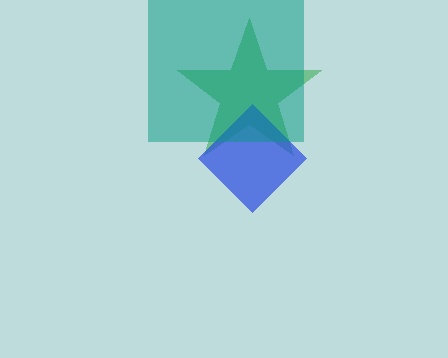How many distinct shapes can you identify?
There are 3 distinct shapes: a green star, a blue diamond, a teal square.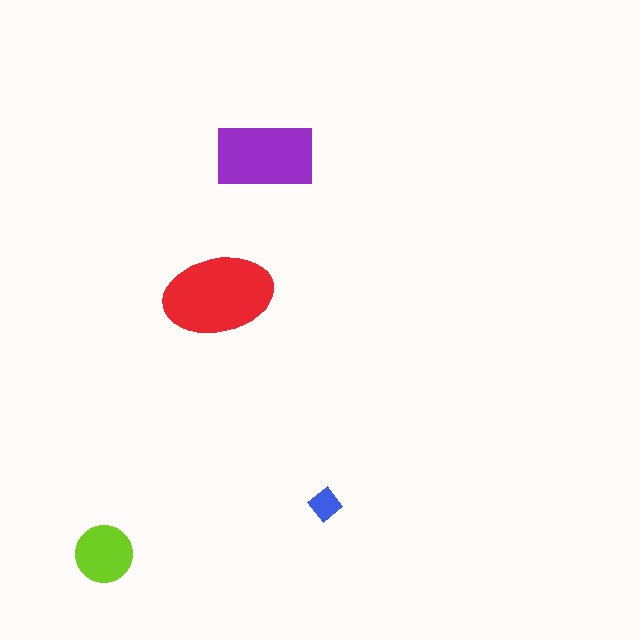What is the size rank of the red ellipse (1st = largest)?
1st.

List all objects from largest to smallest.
The red ellipse, the purple rectangle, the lime circle, the blue diamond.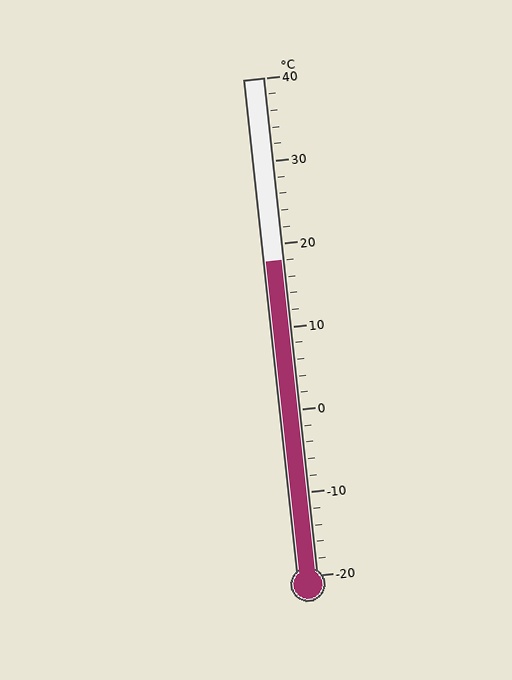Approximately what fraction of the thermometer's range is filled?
The thermometer is filled to approximately 65% of its range.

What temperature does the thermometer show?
The thermometer shows approximately 18°C.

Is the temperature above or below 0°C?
The temperature is above 0°C.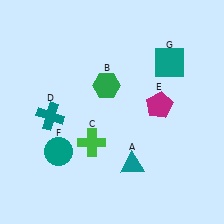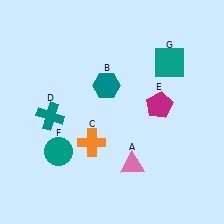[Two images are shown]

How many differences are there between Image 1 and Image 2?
There are 3 differences between the two images.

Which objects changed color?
A changed from teal to pink. B changed from green to teal. C changed from green to orange.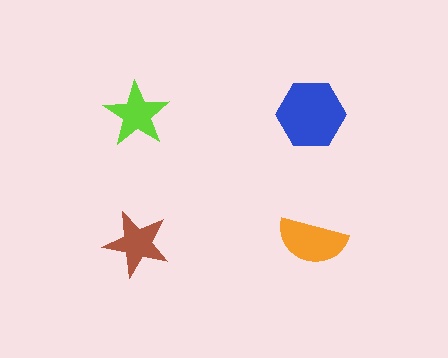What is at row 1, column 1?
A lime star.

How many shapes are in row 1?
2 shapes.